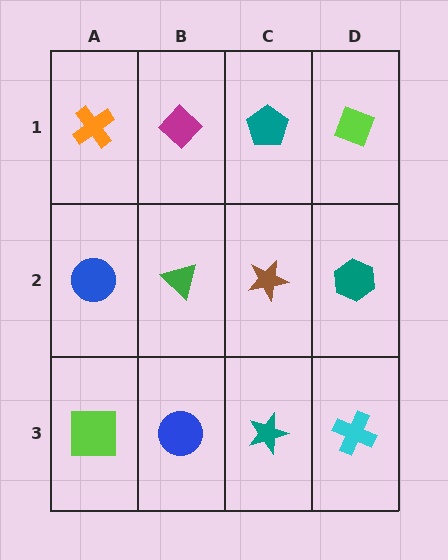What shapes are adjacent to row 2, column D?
A lime diamond (row 1, column D), a cyan cross (row 3, column D), a brown star (row 2, column C).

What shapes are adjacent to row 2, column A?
An orange cross (row 1, column A), a lime square (row 3, column A), a green triangle (row 2, column B).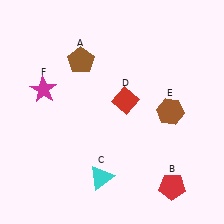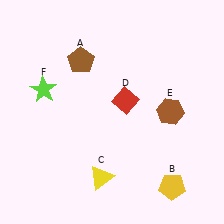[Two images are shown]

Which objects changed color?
B changed from red to yellow. C changed from cyan to yellow. F changed from magenta to lime.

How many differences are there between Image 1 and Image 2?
There are 3 differences between the two images.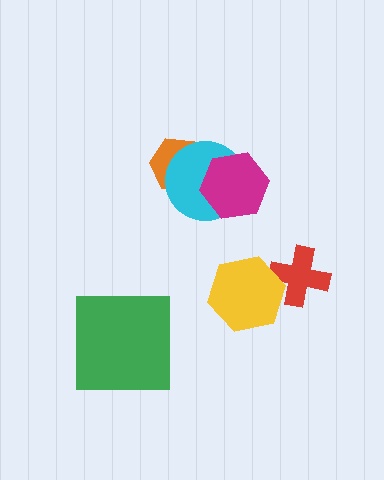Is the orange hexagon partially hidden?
Yes, it is partially covered by another shape.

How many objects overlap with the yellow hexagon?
1 object overlaps with the yellow hexagon.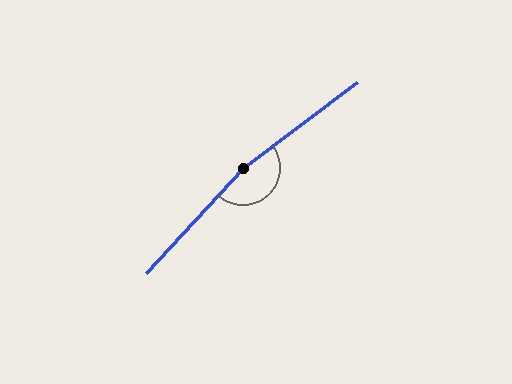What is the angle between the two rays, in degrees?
Approximately 169 degrees.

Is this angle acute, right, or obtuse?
It is obtuse.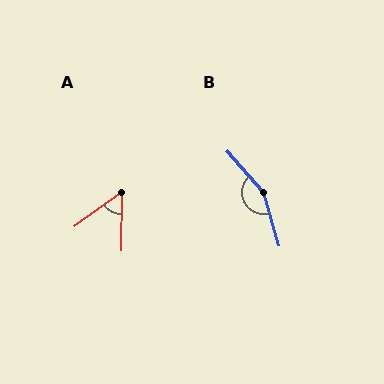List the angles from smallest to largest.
A (54°), B (154°).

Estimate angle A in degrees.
Approximately 54 degrees.